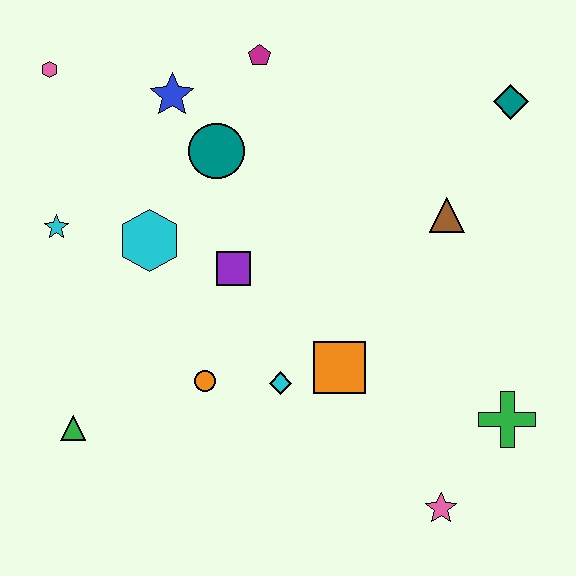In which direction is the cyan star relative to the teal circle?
The cyan star is to the left of the teal circle.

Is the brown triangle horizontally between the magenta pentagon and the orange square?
No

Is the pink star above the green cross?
No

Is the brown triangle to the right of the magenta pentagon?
Yes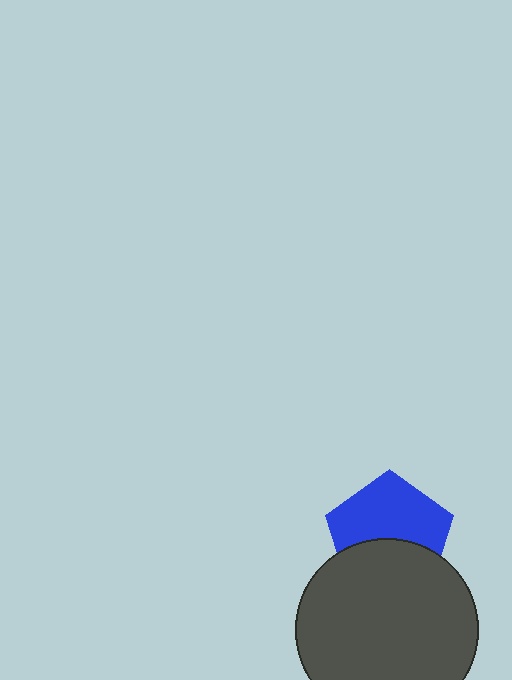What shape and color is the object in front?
The object in front is a dark gray circle.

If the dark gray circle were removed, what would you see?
You would see the complete blue pentagon.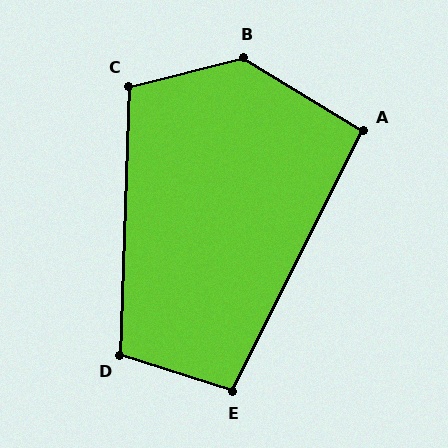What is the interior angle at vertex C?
Approximately 106 degrees (obtuse).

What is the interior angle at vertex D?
Approximately 106 degrees (obtuse).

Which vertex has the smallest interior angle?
A, at approximately 95 degrees.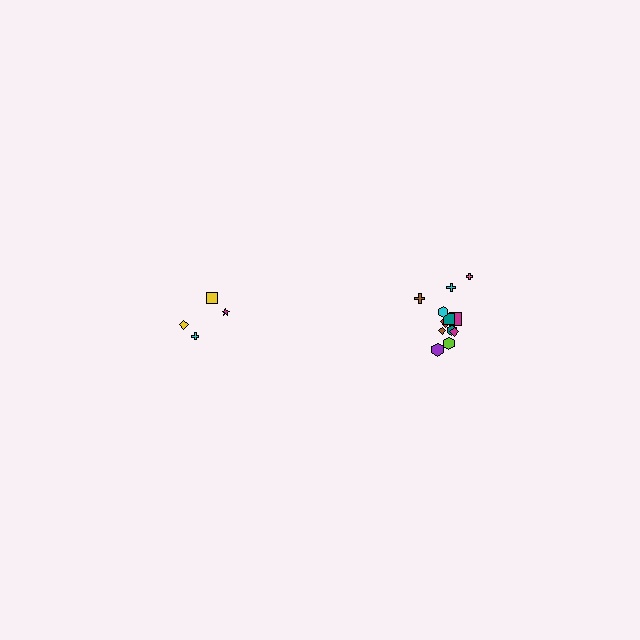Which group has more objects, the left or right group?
The right group.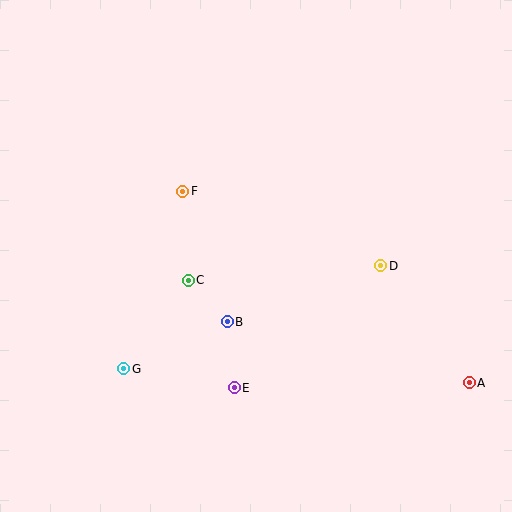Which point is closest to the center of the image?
Point C at (188, 280) is closest to the center.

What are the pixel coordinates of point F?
Point F is at (183, 191).